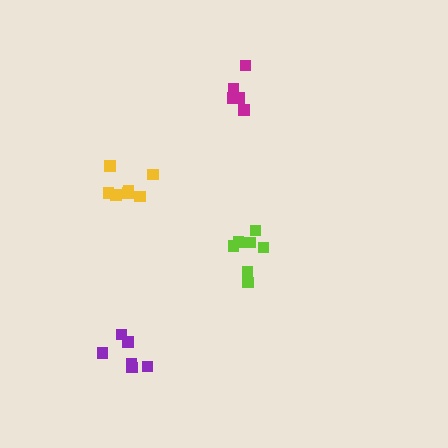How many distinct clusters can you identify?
There are 4 distinct clusters.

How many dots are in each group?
Group 1: 6 dots, Group 2: 5 dots, Group 3: 7 dots, Group 4: 7 dots (25 total).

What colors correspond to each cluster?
The clusters are colored: purple, magenta, yellow, lime.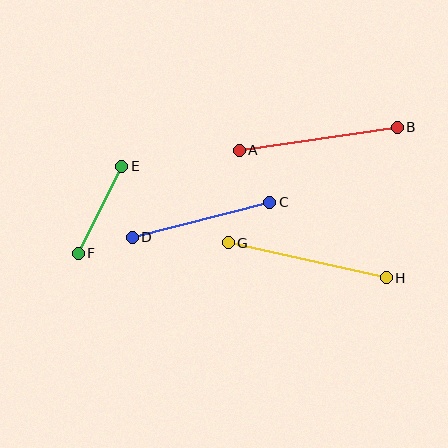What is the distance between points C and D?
The distance is approximately 142 pixels.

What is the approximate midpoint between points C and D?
The midpoint is at approximately (201, 220) pixels.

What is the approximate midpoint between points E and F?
The midpoint is at approximately (100, 210) pixels.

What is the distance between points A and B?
The distance is approximately 160 pixels.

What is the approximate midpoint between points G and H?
The midpoint is at approximately (307, 260) pixels.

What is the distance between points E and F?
The distance is approximately 97 pixels.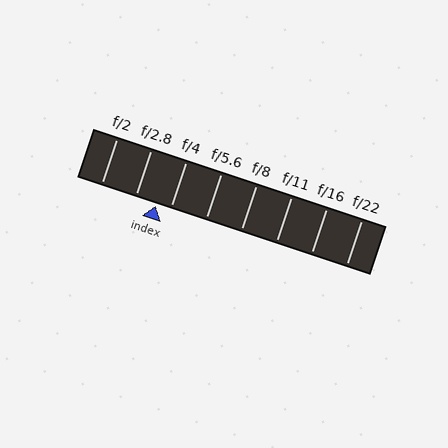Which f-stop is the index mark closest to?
The index mark is closest to f/4.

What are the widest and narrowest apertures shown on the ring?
The widest aperture shown is f/2 and the narrowest is f/22.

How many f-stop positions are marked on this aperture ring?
There are 8 f-stop positions marked.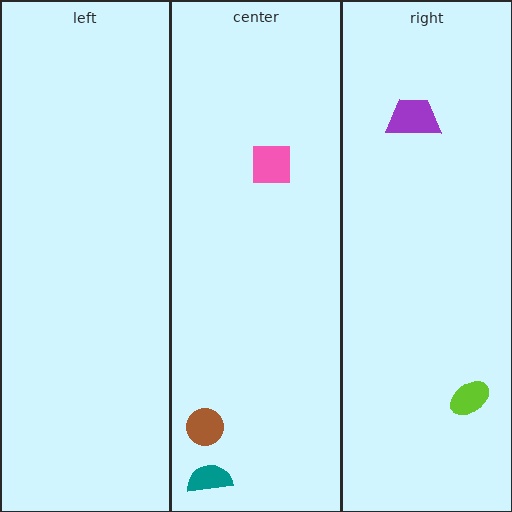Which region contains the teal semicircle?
The center region.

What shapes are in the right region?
The lime ellipse, the purple trapezoid.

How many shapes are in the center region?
3.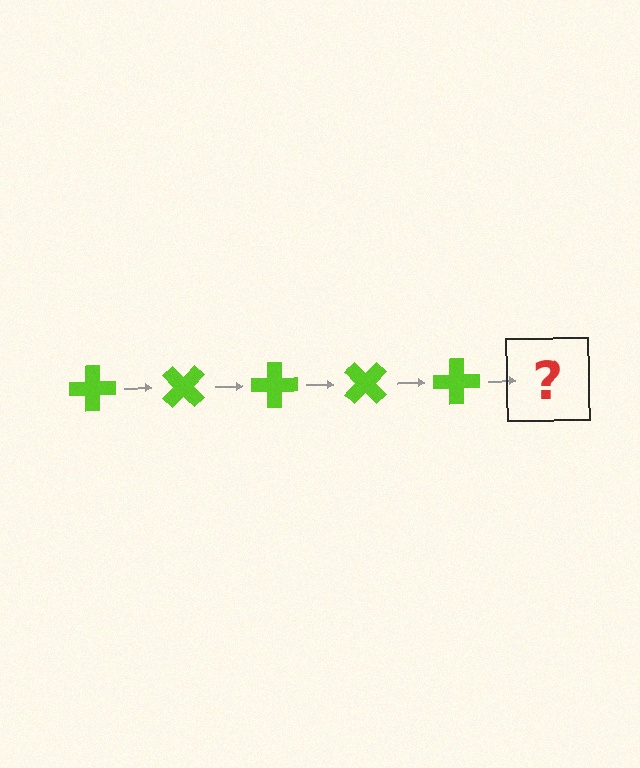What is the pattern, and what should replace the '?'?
The pattern is that the cross rotates 45 degrees each step. The '?' should be a lime cross rotated 225 degrees.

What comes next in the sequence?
The next element should be a lime cross rotated 225 degrees.